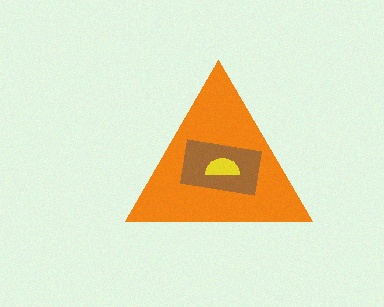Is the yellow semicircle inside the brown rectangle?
Yes.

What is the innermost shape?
The yellow semicircle.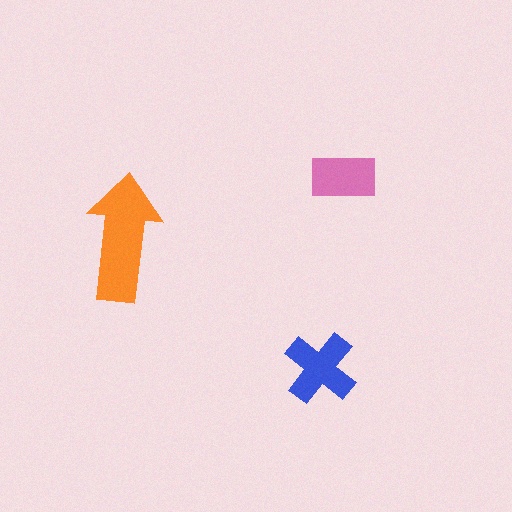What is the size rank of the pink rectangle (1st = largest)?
3rd.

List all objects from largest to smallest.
The orange arrow, the blue cross, the pink rectangle.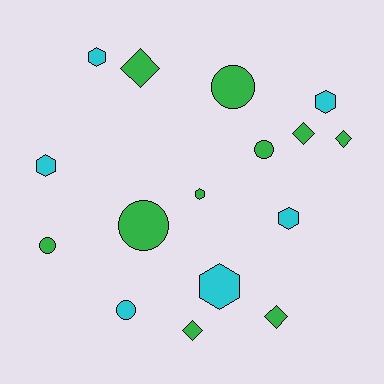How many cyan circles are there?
There is 1 cyan circle.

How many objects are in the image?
There are 16 objects.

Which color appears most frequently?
Green, with 10 objects.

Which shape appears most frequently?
Hexagon, with 6 objects.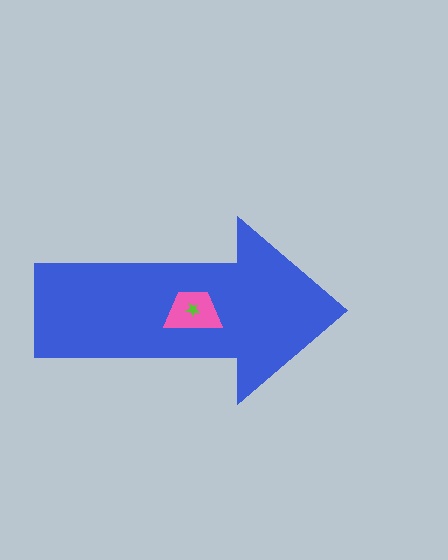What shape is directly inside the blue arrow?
The pink trapezoid.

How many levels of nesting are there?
3.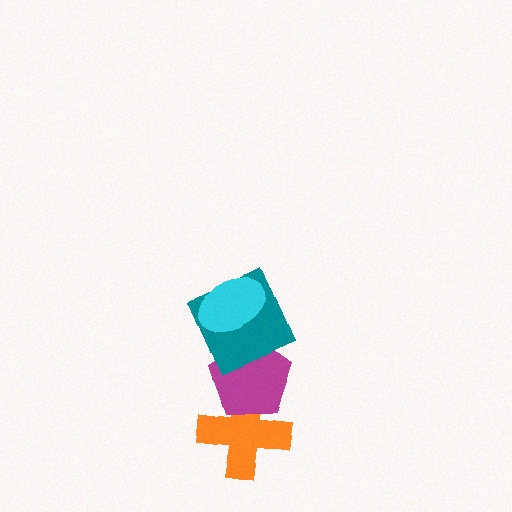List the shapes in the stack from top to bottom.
From top to bottom: the cyan ellipse, the teal square, the magenta pentagon, the orange cross.